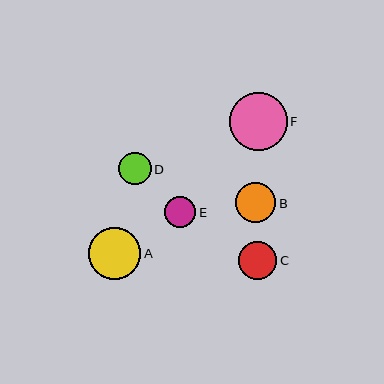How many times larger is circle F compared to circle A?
Circle F is approximately 1.1 times the size of circle A.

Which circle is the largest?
Circle F is the largest with a size of approximately 58 pixels.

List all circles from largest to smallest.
From largest to smallest: F, A, B, C, D, E.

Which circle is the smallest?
Circle E is the smallest with a size of approximately 31 pixels.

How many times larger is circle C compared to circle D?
Circle C is approximately 1.2 times the size of circle D.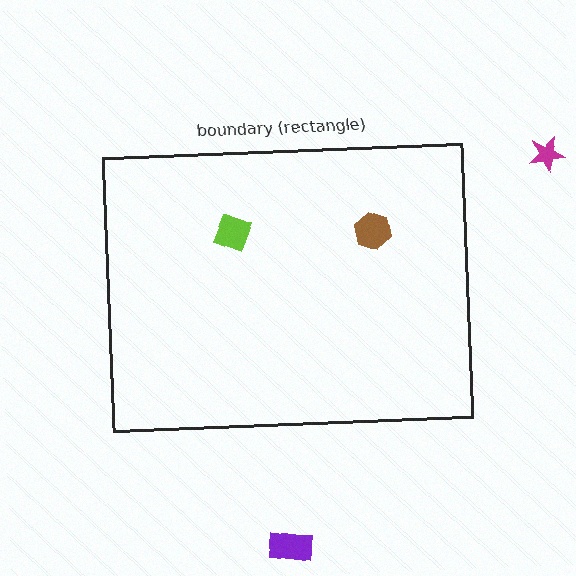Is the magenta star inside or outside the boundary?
Outside.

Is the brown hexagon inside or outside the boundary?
Inside.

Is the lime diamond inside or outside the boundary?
Inside.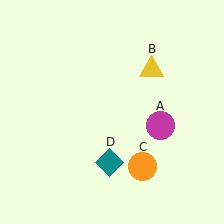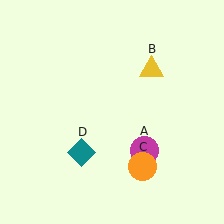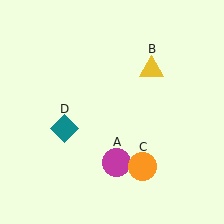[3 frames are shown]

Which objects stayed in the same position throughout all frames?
Yellow triangle (object B) and orange circle (object C) remained stationary.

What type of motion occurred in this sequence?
The magenta circle (object A), teal diamond (object D) rotated clockwise around the center of the scene.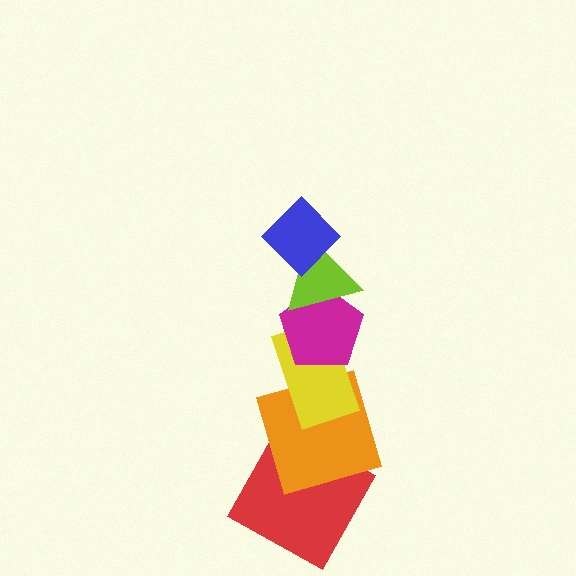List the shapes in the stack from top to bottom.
From top to bottom: the blue diamond, the lime triangle, the magenta pentagon, the yellow rectangle, the orange square, the red square.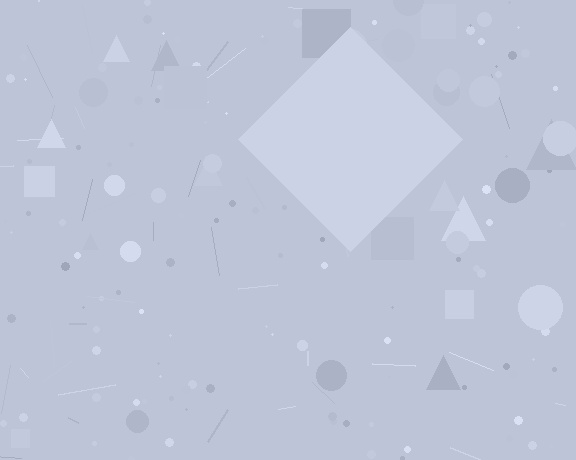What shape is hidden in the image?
A diamond is hidden in the image.